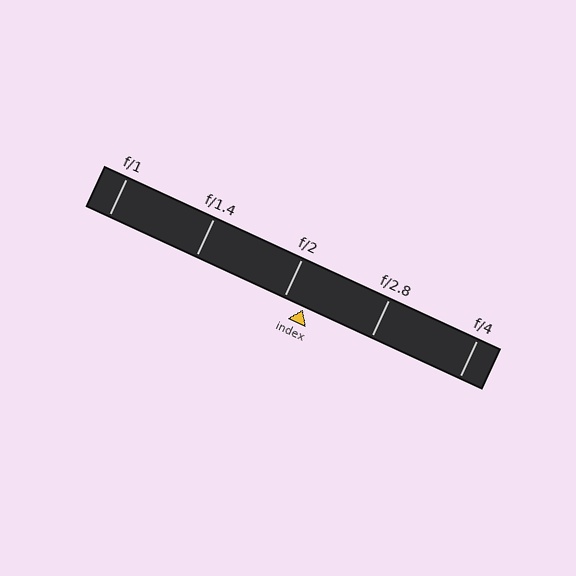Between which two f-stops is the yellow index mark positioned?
The index mark is between f/2 and f/2.8.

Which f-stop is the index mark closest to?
The index mark is closest to f/2.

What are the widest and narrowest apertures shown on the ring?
The widest aperture shown is f/1 and the narrowest is f/4.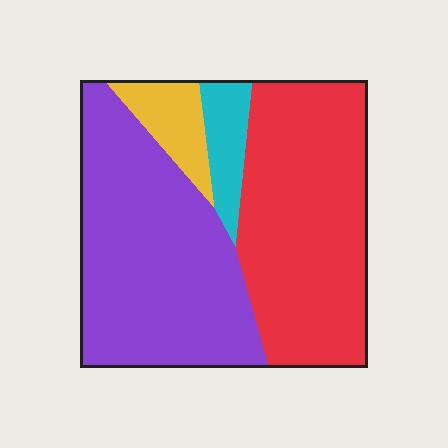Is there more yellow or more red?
Red.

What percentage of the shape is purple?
Purple covers roughly 45% of the shape.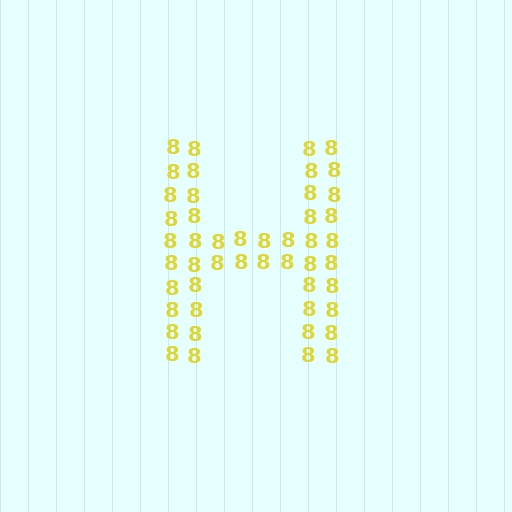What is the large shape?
The large shape is the letter H.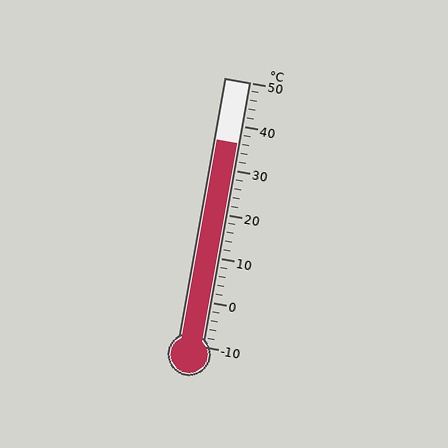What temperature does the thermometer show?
The thermometer shows approximately 36°C.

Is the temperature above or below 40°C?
The temperature is below 40°C.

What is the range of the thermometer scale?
The thermometer scale ranges from -10°C to 50°C.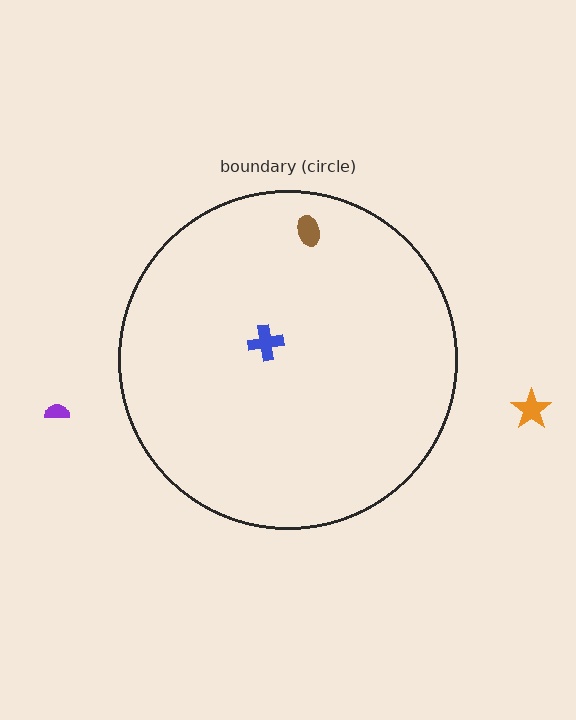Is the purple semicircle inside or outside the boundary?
Outside.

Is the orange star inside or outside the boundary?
Outside.